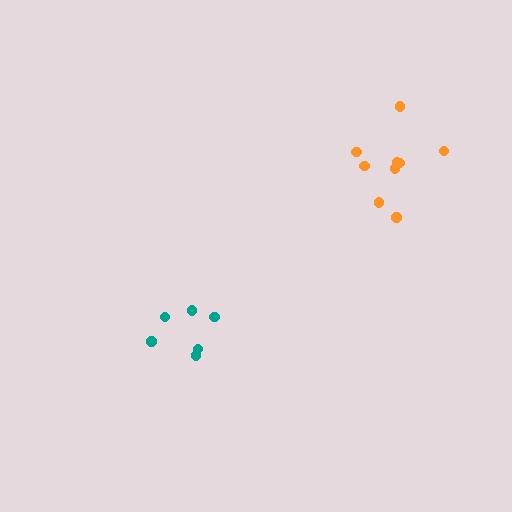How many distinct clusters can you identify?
There are 2 distinct clusters.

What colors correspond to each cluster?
The clusters are colored: teal, orange.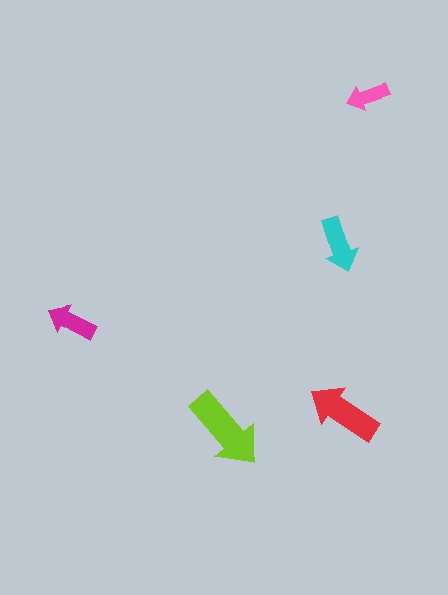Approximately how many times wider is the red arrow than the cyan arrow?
About 1.5 times wider.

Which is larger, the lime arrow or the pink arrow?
The lime one.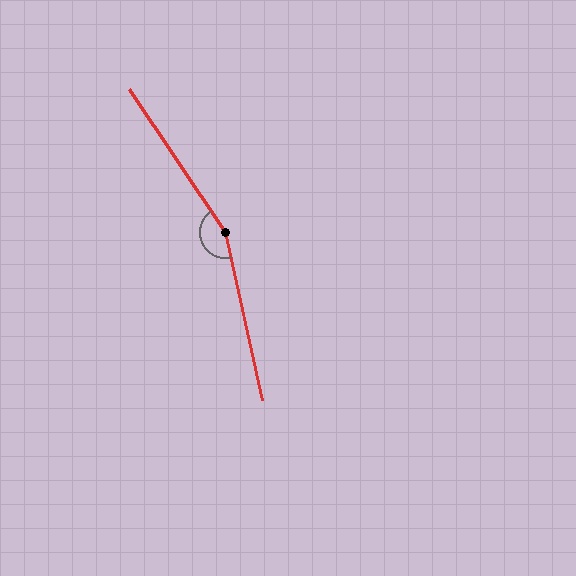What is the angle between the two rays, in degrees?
Approximately 159 degrees.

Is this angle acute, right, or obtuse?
It is obtuse.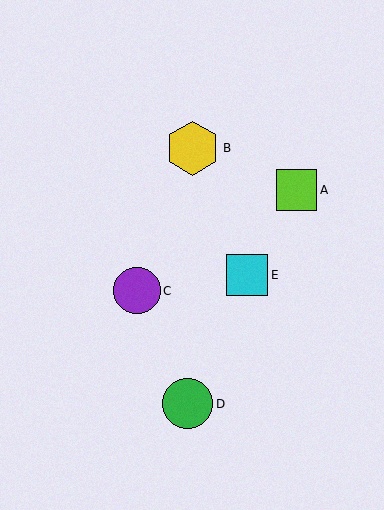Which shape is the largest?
The yellow hexagon (labeled B) is the largest.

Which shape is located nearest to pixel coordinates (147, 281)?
The purple circle (labeled C) at (137, 290) is nearest to that location.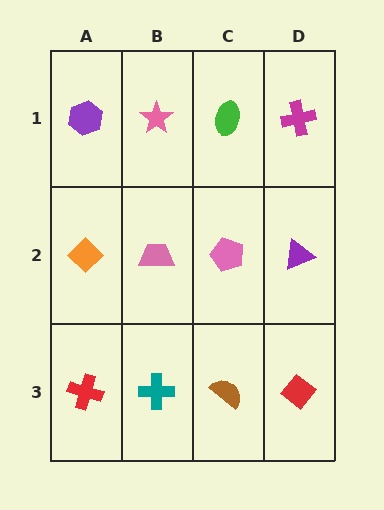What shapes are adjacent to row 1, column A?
An orange diamond (row 2, column A), a pink star (row 1, column B).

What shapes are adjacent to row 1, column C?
A pink pentagon (row 2, column C), a pink star (row 1, column B), a magenta cross (row 1, column D).